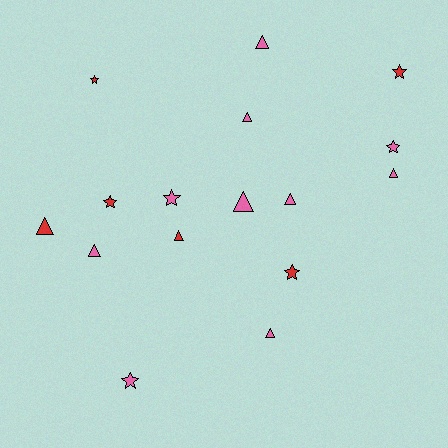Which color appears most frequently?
Pink, with 10 objects.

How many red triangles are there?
There are 2 red triangles.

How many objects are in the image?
There are 16 objects.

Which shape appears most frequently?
Triangle, with 9 objects.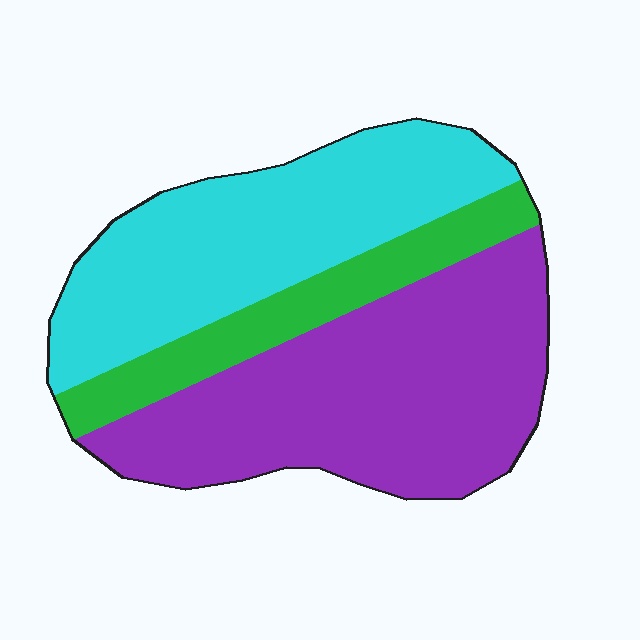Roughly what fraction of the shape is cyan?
Cyan takes up about three eighths (3/8) of the shape.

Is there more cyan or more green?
Cyan.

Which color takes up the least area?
Green, at roughly 15%.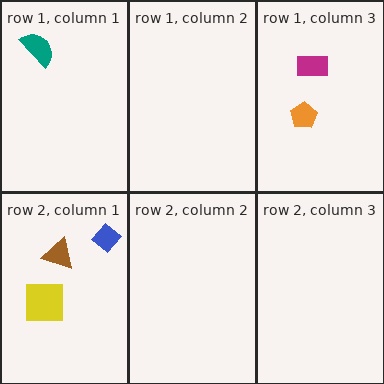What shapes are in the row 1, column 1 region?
The teal semicircle.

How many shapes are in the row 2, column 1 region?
3.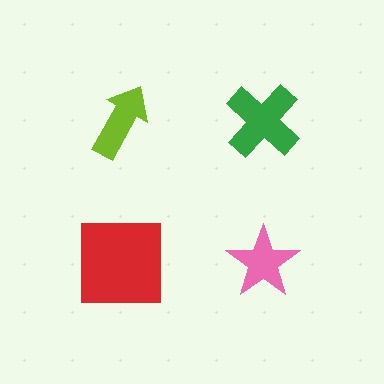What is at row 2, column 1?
A red square.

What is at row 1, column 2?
A green cross.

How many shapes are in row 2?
2 shapes.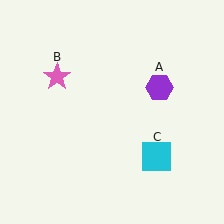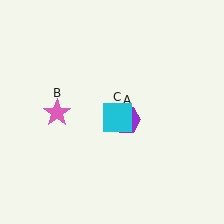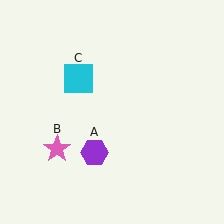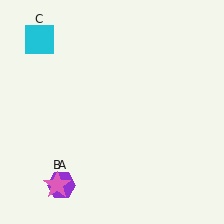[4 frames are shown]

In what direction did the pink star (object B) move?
The pink star (object B) moved down.